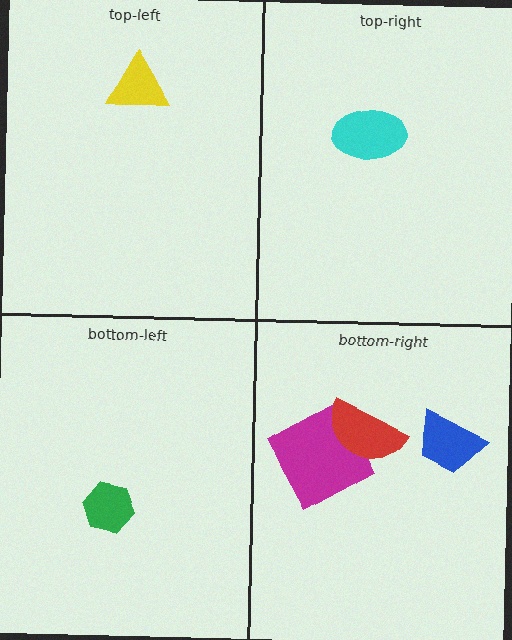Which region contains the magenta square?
The bottom-right region.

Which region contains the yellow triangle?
The top-left region.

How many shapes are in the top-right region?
1.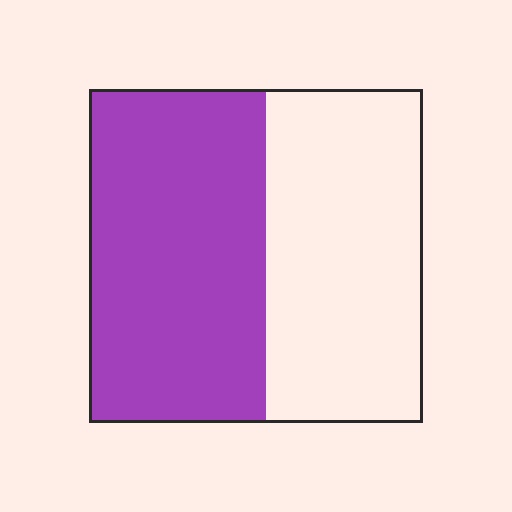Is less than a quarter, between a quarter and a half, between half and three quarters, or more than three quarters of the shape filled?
Between half and three quarters.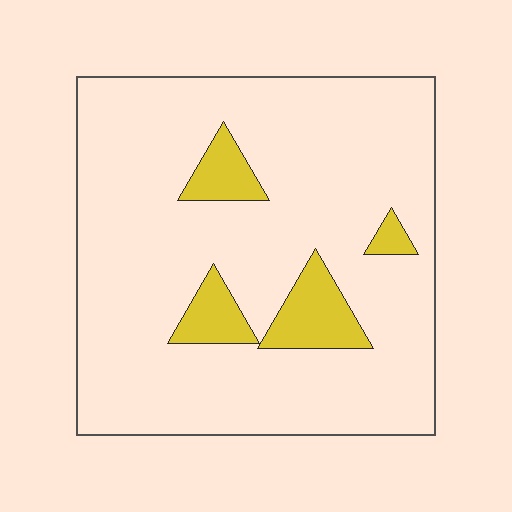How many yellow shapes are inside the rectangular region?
4.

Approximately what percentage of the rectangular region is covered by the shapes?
Approximately 10%.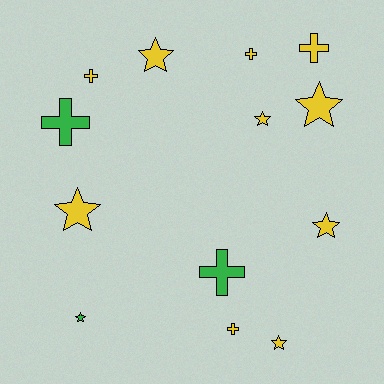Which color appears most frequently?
Yellow, with 10 objects.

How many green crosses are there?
There are 2 green crosses.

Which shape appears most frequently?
Star, with 7 objects.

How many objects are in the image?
There are 13 objects.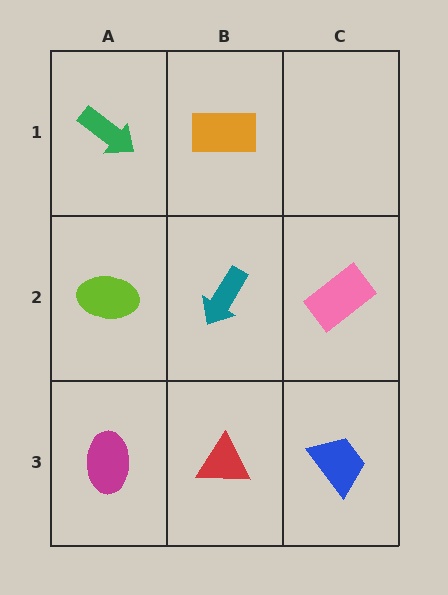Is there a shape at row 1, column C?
No, that cell is empty.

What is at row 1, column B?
An orange rectangle.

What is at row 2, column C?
A pink rectangle.